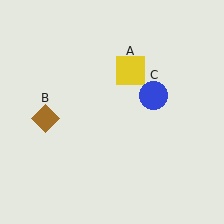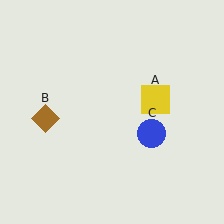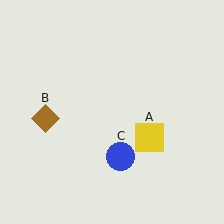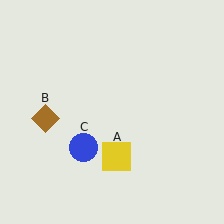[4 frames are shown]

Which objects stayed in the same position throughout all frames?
Brown diamond (object B) remained stationary.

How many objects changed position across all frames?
2 objects changed position: yellow square (object A), blue circle (object C).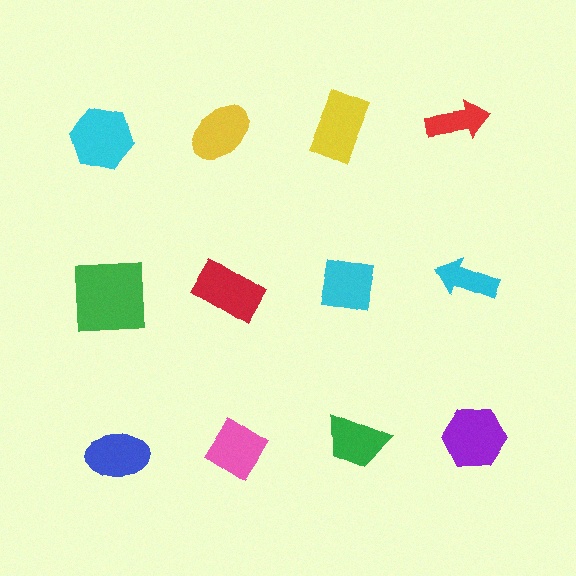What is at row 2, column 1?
A green square.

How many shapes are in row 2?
4 shapes.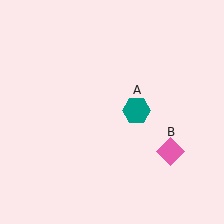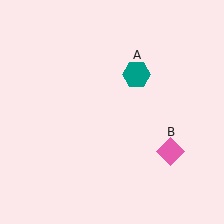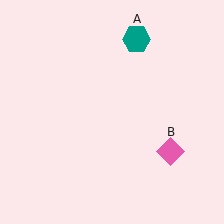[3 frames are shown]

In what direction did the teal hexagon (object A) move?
The teal hexagon (object A) moved up.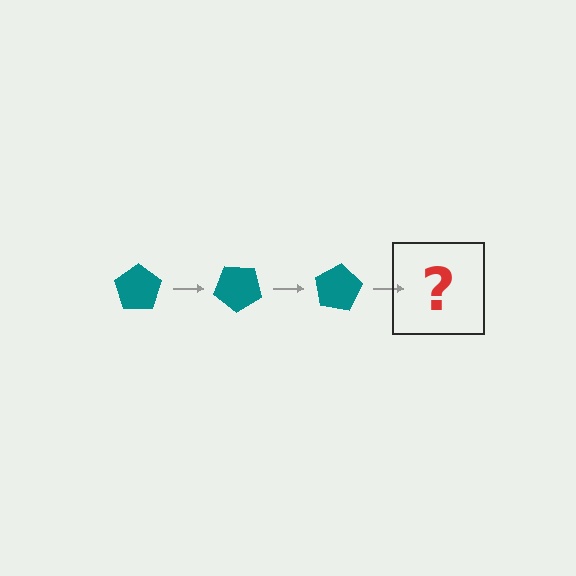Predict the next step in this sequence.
The next step is a teal pentagon rotated 120 degrees.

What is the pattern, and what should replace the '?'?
The pattern is that the pentagon rotates 40 degrees each step. The '?' should be a teal pentagon rotated 120 degrees.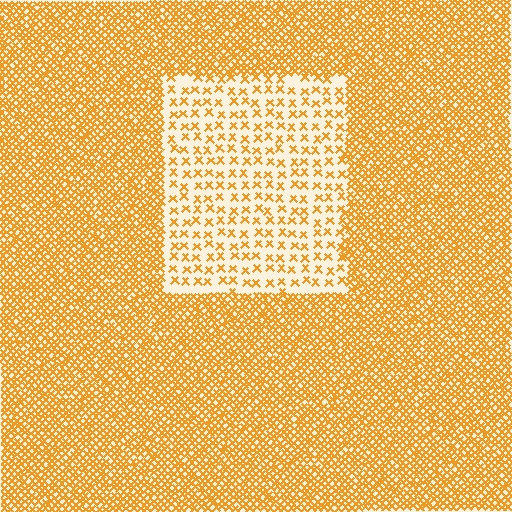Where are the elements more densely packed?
The elements are more densely packed outside the rectangle boundary.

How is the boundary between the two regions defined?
The boundary is defined by a change in element density (approximately 3.1x ratio). All elements are the same color, size, and shape.